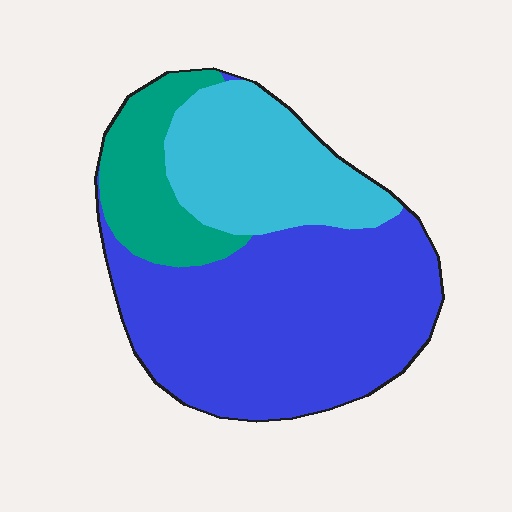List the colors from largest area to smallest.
From largest to smallest: blue, cyan, teal.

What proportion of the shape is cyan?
Cyan takes up about one quarter (1/4) of the shape.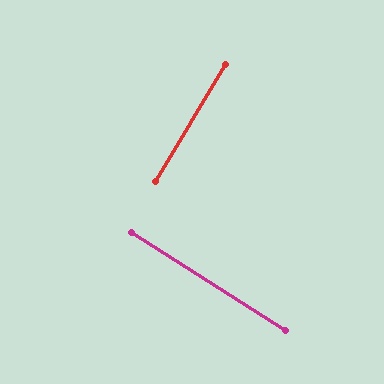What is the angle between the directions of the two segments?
Approximately 88 degrees.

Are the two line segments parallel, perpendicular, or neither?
Perpendicular — they meet at approximately 88°.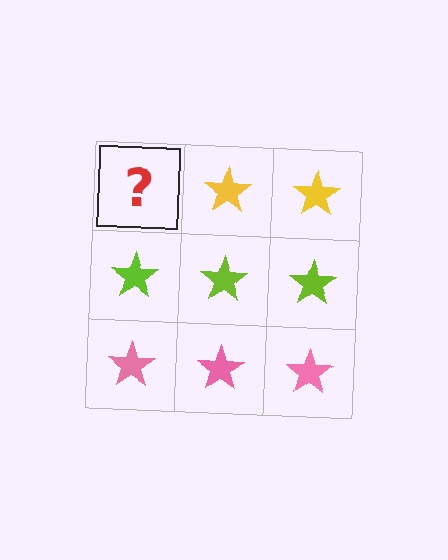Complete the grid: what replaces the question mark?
The question mark should be replaced with a yellow star.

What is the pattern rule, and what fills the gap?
The rule is that each row has a consistent color. The gap should be filled with a yellow star.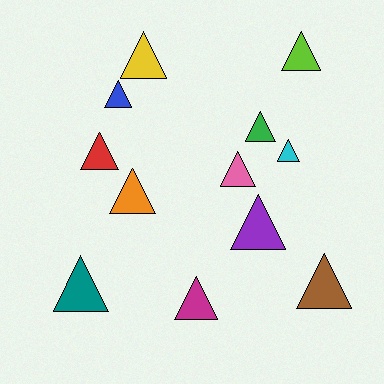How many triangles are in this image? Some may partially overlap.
There are 12 triangles.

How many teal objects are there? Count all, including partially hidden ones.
There is 1 teal object.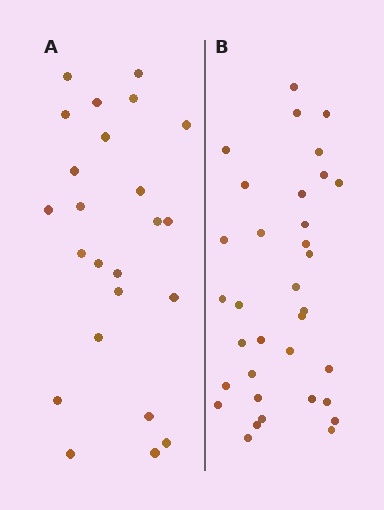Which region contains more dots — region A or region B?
Region B (the right region) has more dots.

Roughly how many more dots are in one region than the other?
Region B has roughly 10 or so more dots than region A.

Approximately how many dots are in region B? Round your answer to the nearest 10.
About 30 dots. (The exact count is 34, which rounds to 30.)